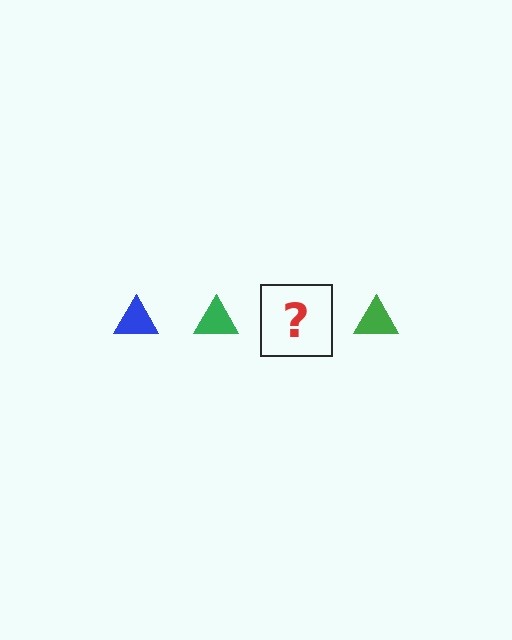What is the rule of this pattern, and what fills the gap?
The rule is that the pattern cycles through blue, green triangles. The gap should be filled with a blue triangle.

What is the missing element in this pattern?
The missing element is a blue triangle.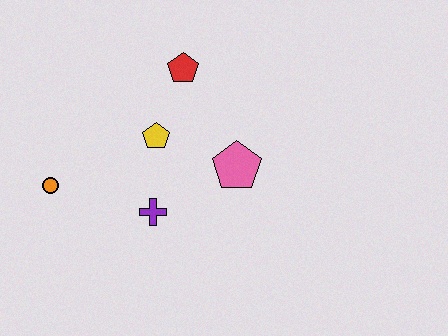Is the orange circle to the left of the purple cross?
Yes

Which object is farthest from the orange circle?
The pink pentagon is farthest from the orange circle.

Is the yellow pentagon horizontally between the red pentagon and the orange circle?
Yes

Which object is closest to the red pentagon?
The yellow pentagon is closest to the red pentagon.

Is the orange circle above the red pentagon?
No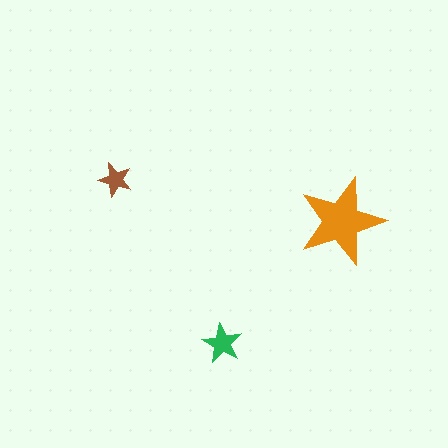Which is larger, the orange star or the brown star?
The orange one.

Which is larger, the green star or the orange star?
The orange one.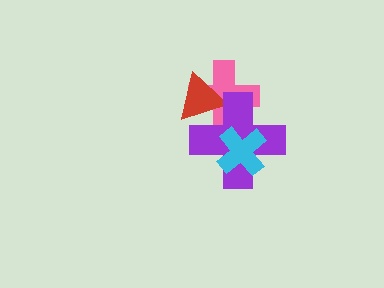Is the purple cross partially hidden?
Yes, it is partially covered by another shape.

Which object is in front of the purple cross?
The cyan cross is in front of the purple cross.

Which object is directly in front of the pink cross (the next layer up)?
The red triangle is directly in front of the pink cross.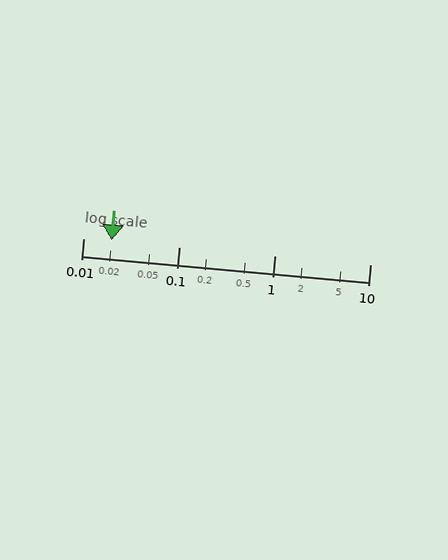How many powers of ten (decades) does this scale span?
The scale spans 3 decades, from 0.01 to 10.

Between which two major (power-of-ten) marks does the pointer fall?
The pointer is between 0.01 and 0.1.